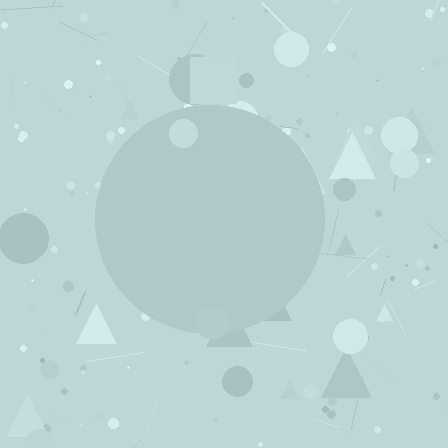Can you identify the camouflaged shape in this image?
The camouflaged shape is a circle.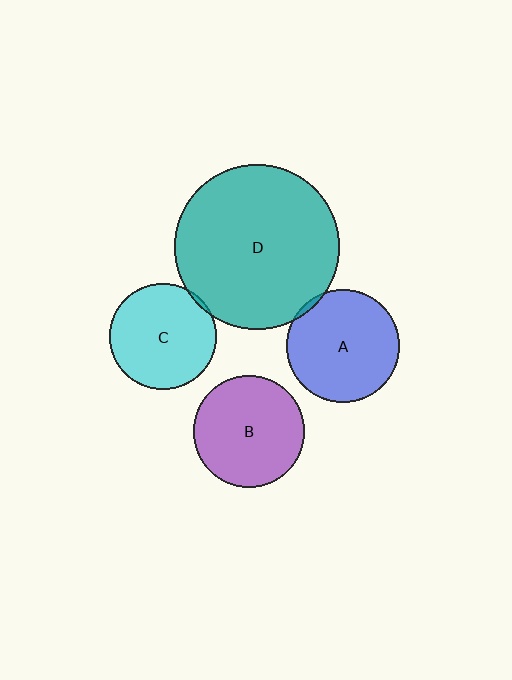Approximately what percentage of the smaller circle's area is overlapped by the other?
Approximately 5%.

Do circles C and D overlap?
Yes.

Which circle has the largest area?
Circle D (teal).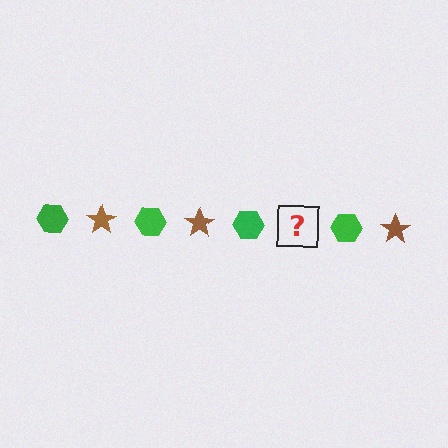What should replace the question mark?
The question mark should be replaced with a brown star.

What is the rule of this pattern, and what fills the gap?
The rule is that the pattern alternates between green hexagon and brown star. The gap should be filled with a brown star.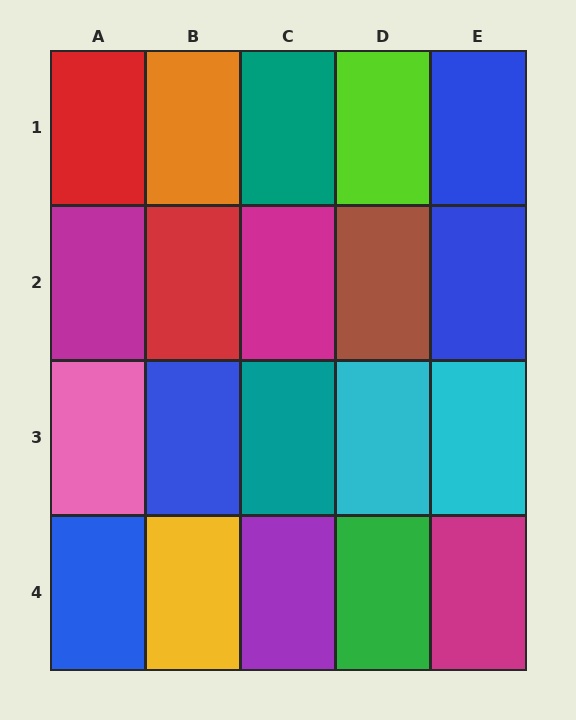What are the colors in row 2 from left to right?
Magenta, red, magenta, brown, blue.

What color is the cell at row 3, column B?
Blue.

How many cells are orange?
1 cell is orange.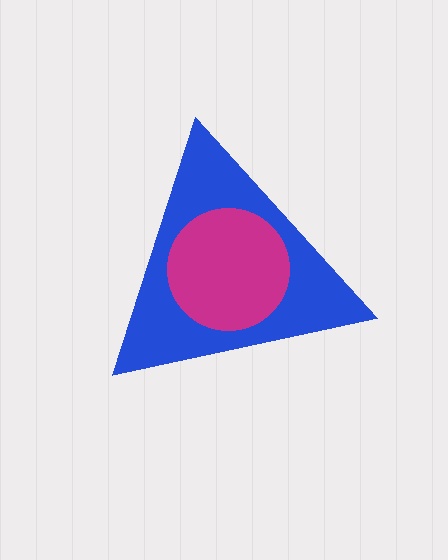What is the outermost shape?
The blue triangle.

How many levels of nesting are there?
2.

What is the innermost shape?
The magenta circle.